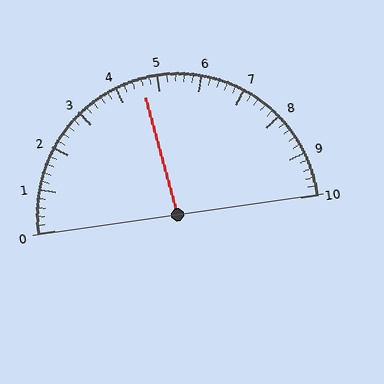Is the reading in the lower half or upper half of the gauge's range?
The reading is in the lower half of the range (0 to 10).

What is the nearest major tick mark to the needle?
The nearest major tick mark is 5.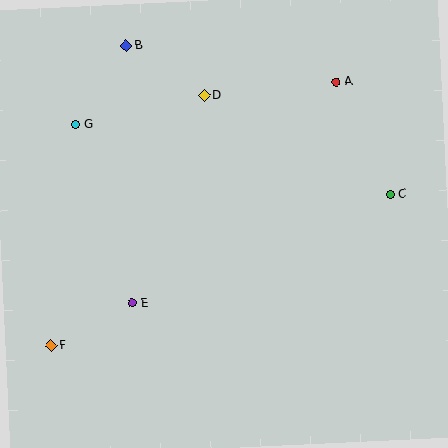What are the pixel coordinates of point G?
Point G is at (76, 125).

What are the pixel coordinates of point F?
Point F is at (51, 345).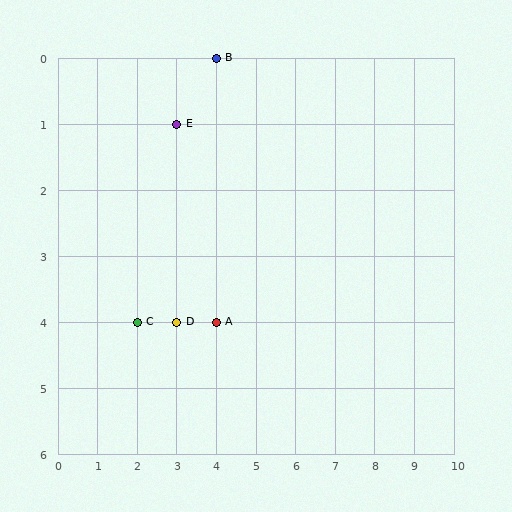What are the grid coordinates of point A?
Point A is at grid coordinates (4, 4).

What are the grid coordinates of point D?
Point D is at grid coordinates (3, 4).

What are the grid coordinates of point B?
Point B is at grid coordinates (4, 0).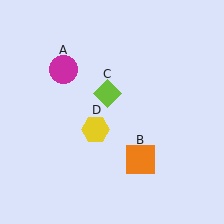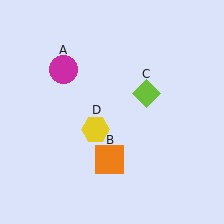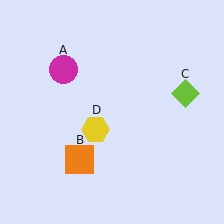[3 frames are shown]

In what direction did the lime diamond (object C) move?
The lime diamond (object C) moved right.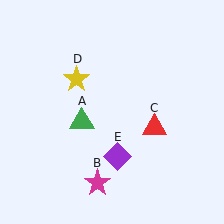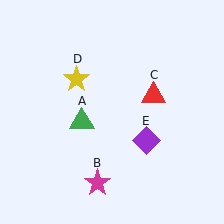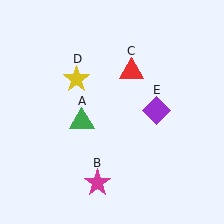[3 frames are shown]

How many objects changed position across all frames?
2 objects changed position: red triangle (object C), purple diamond (object E).